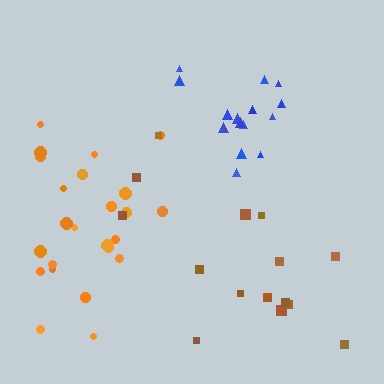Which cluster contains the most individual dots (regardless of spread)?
Orange (24).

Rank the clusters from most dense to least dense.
blue, orange, brown.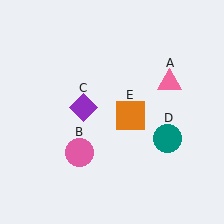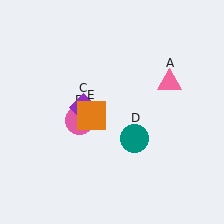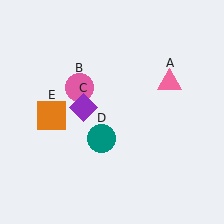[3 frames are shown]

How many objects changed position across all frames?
3 objects changed position: pink circle (object B), teal circle (object D), orange square (object E).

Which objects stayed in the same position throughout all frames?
Pink triangle (object A) and purple diamond (object C) remained stationary.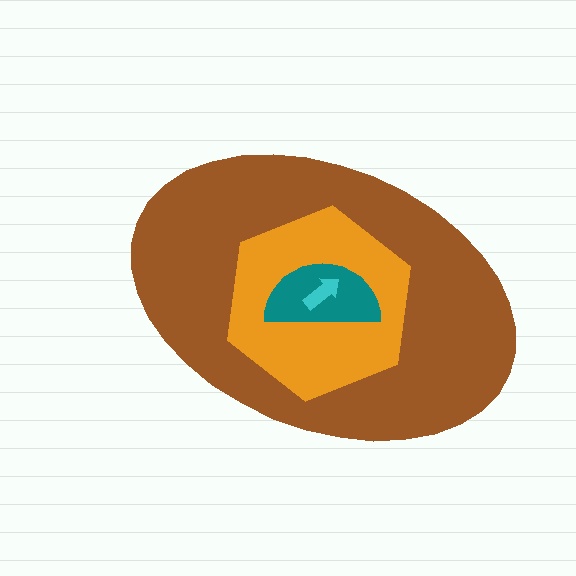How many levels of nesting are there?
4.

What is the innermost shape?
The cyan arrow.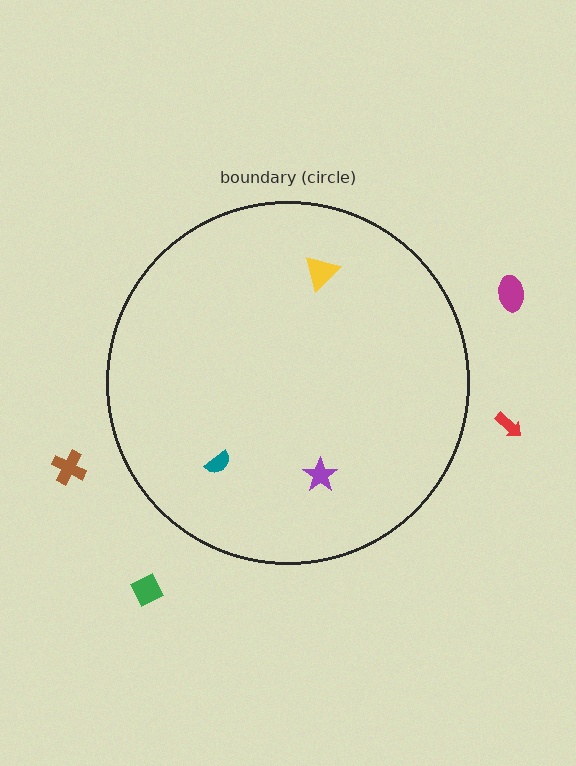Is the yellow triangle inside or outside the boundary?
Inside.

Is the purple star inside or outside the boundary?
Inside.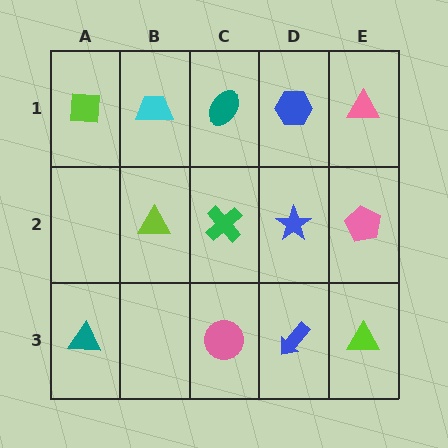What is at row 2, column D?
A blue star.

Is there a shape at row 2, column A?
No, that cell is empty.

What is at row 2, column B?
A lime triangle.